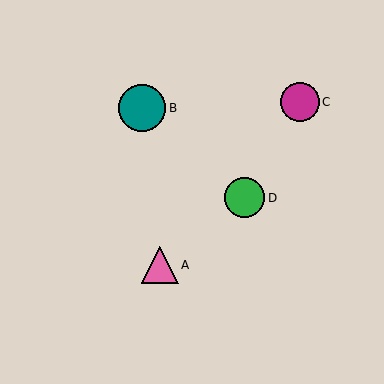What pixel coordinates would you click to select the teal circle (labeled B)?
Click at (142, 108) to select the teal circle B.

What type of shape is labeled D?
Shape D is a green circle.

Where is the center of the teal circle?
The center of the teal circle is at (142, 108).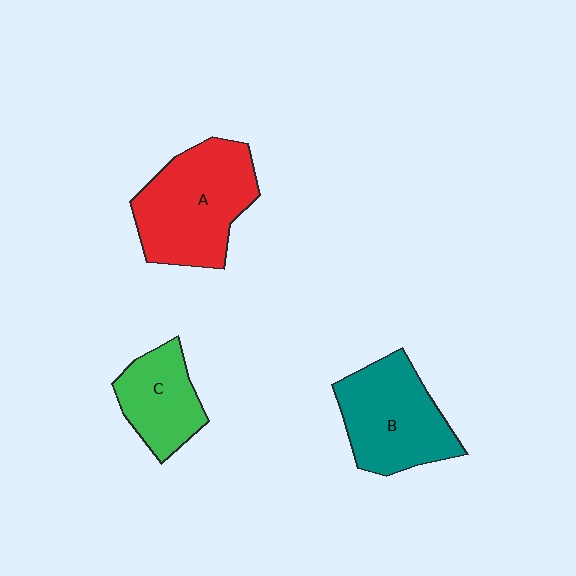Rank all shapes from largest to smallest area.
From largest to smallest: A (red), B (teal), C (green).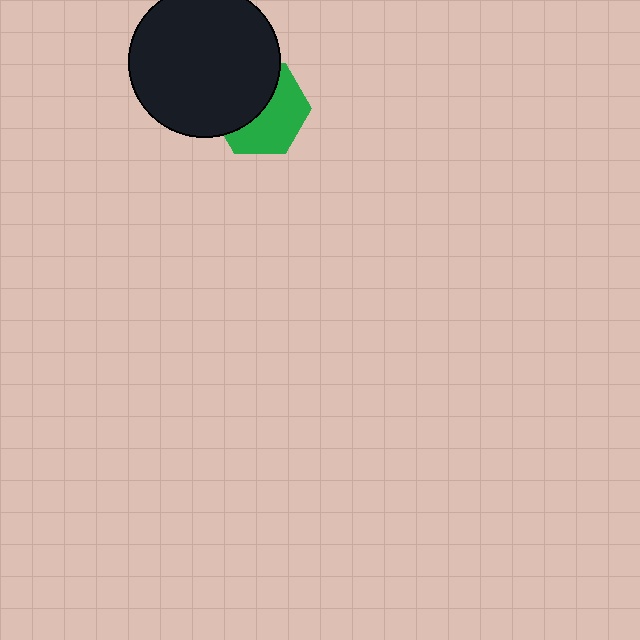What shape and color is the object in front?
The object in front is a black circle.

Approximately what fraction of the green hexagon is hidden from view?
Roughly 48% of the green hexagon is hidden behind the black circle.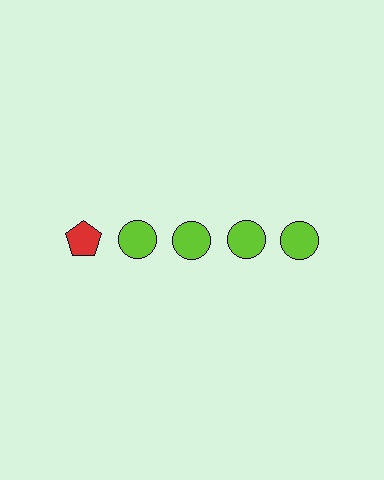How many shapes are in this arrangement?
There are 5 shapes arranged in a grid pattern.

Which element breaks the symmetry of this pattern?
The red pentagon in the top row, leftmost column breaks the symmetry. All other shapes are lime circles.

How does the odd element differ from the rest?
It differs in both color (red instead of lime) and shape (pentagon instead of circle).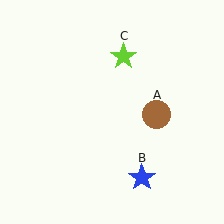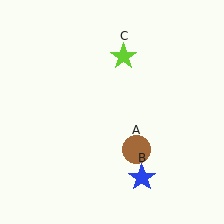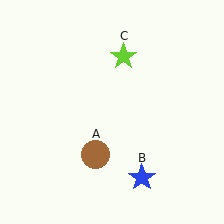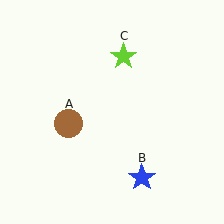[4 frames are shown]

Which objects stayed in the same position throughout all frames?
Blue star (object B) and lime star (object C) remained stationary.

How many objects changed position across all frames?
1 object changed position: brown circle (object A).